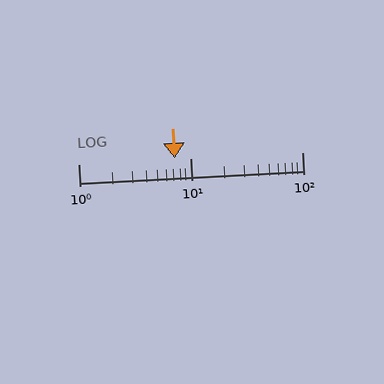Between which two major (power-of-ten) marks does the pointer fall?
The pointer is between 1 and 10.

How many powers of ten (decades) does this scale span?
The scale spans 2 decades, from 1 to 100.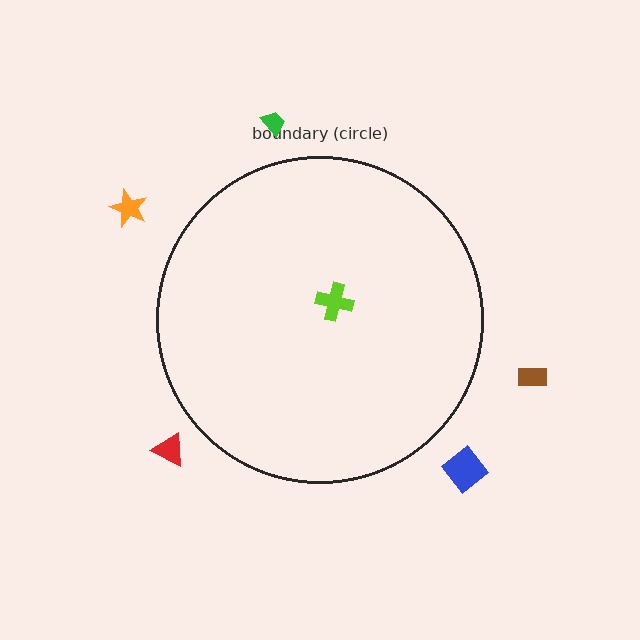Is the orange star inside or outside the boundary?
Outside.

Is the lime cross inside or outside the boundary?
Inside.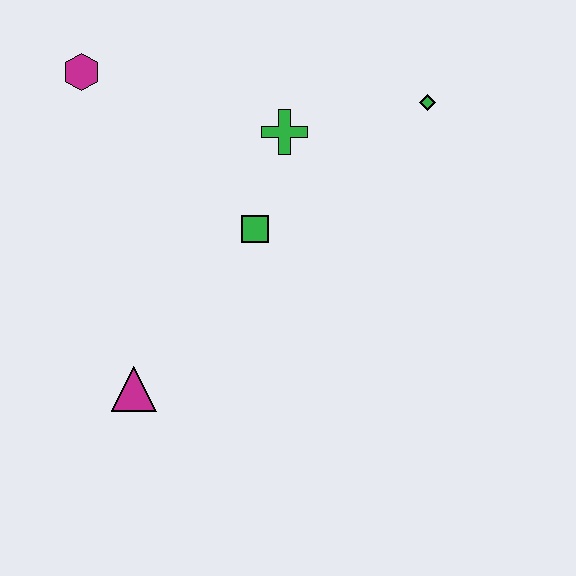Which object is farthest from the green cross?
The magenta triangle is farthest from the green cross.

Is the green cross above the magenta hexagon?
No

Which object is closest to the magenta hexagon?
The green cross is closest to the magenta hexagon.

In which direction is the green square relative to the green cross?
The green square is below the green cross.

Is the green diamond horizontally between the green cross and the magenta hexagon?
No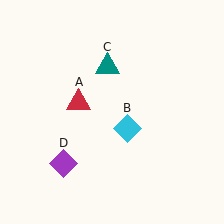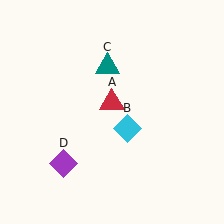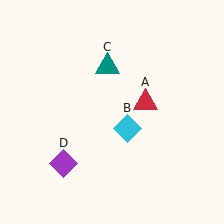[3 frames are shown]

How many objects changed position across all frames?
1 object changed position: red triangle (object A).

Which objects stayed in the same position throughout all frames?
Cyan diamond (object B) and teal triangle (object C) and purple diamond (object D) remained stationary.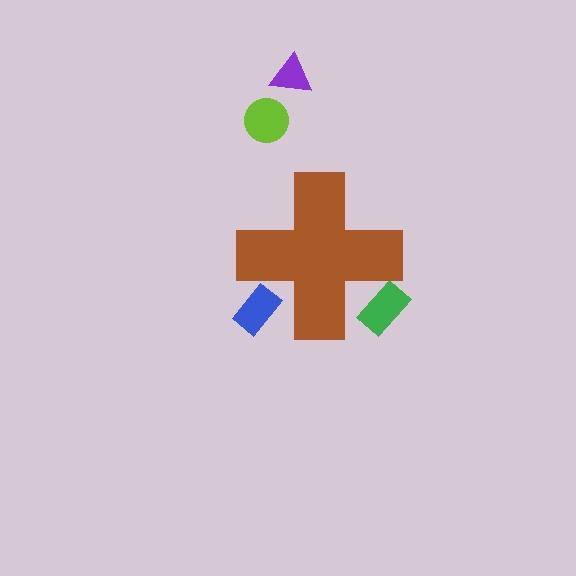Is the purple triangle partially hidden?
No, the purple triangle is fully visible.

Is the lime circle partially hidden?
No, the lime circle is fully visible.